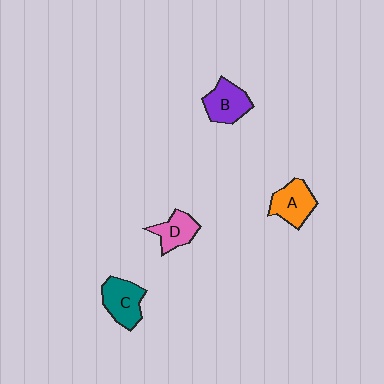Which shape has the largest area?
Shape C (teal).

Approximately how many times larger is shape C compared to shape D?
Approximately 1.3 times.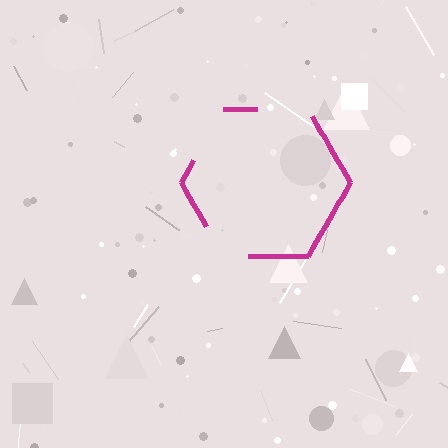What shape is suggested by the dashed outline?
The dashed outline suggests a hexagon.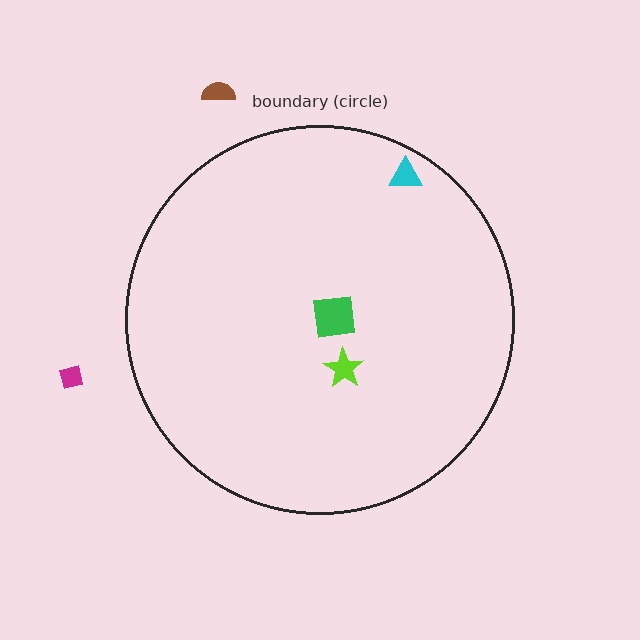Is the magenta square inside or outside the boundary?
Outside.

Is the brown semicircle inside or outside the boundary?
Outside.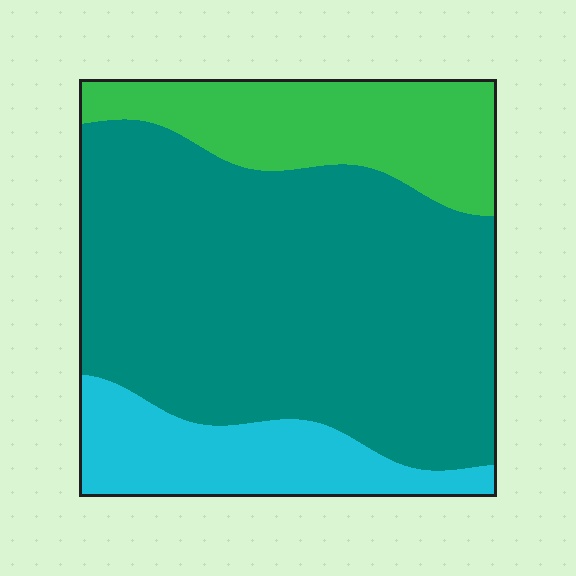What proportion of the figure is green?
Green covers roughly 20% of the figure.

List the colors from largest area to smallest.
From largest to smallest: teal, green, cyan.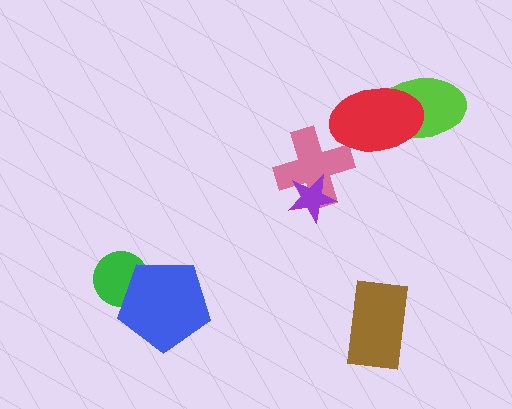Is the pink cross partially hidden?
Yes, it is partially covered by another shape.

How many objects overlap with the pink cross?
2 objects overlap with the pink cross.